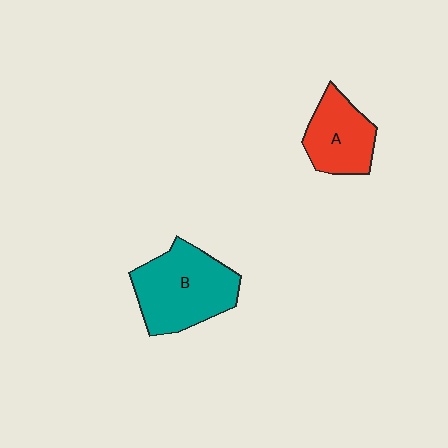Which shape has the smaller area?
Shape A (red).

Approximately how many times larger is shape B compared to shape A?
Approximately 1.5 times.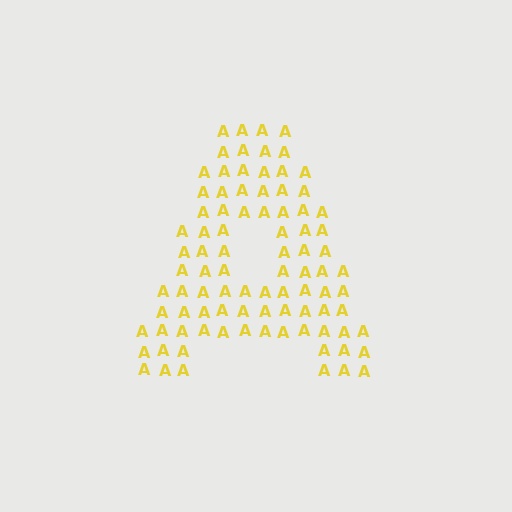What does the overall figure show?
The overall figure shows the letter A.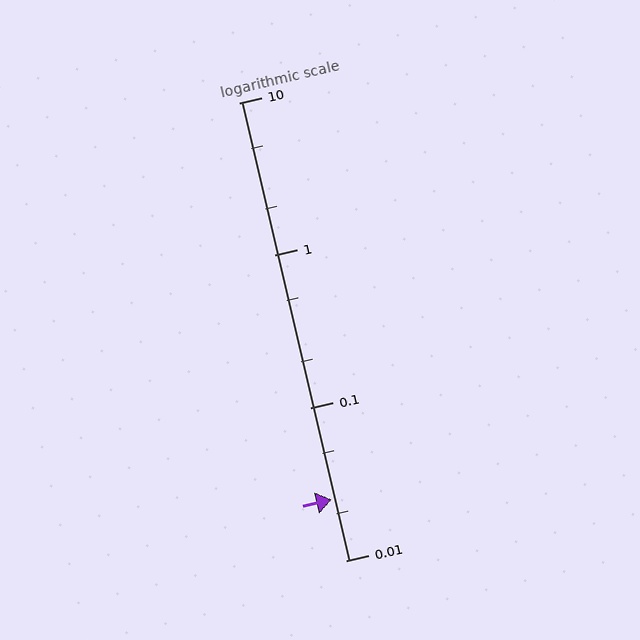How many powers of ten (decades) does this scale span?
The scale spans 3 decades, from 0.01 to 10.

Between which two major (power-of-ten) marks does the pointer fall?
The pointer is between 0.01 and 0.1.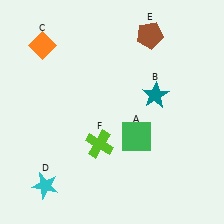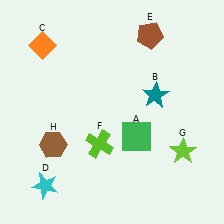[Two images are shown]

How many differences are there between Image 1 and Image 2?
There are 2 differences between the two images.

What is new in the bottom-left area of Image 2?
A brown hexagon (H) was added in the bottom-left area of Image 2.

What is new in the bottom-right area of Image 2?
A lime star (G) was added in the bottom-right area of Image 2.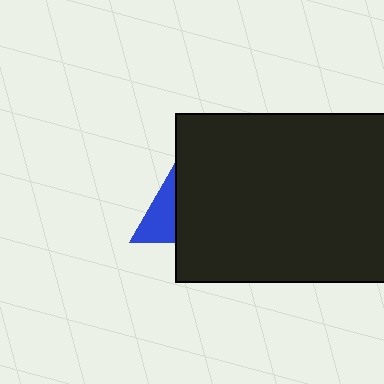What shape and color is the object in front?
The object in front is a black rectangle.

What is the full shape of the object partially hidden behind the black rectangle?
The partially hidden object is a blue triangle.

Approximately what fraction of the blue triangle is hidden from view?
Roughly 67% of the blue triangle is hidden behind the black rectangle.